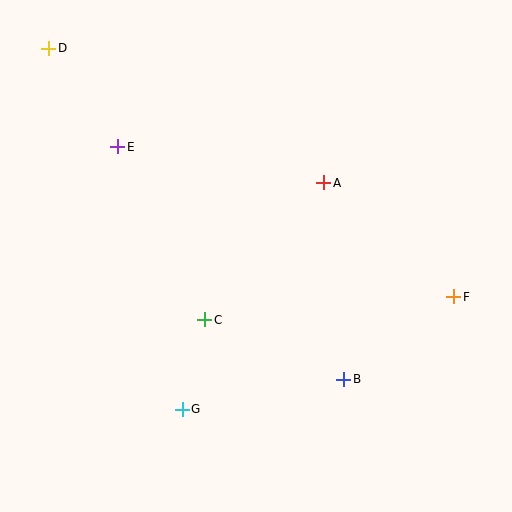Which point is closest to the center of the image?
Point C at (205, 320) is closest to the center.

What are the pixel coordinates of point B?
Point B is at (344, 379).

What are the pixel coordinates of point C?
Point C is at (205, 320).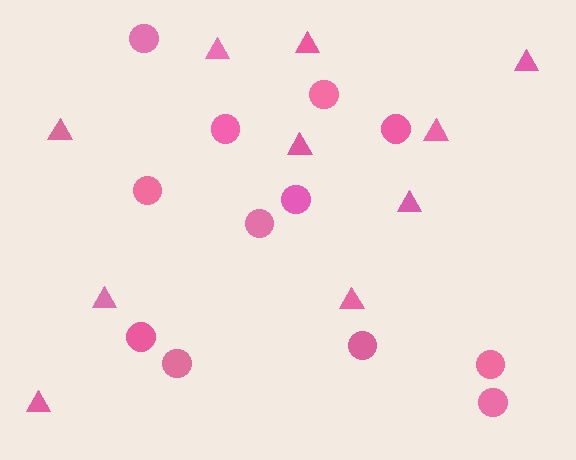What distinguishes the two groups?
There are 2 groups: one group of circles (12) and one group of triangles (10).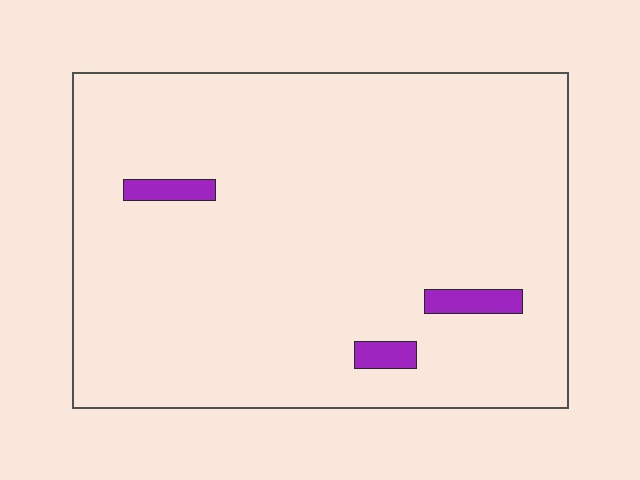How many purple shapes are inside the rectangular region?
3.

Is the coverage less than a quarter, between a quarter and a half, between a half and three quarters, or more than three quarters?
Less than a quarter.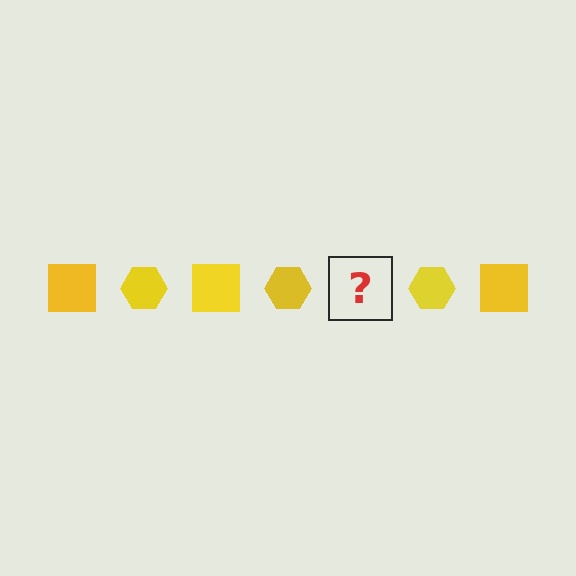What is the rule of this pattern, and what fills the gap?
The rule is that the pattern cycles through square, hexagon shapes in yellow. The gap should be filled with a yellow square.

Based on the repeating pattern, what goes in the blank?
The blank should be a yellow square.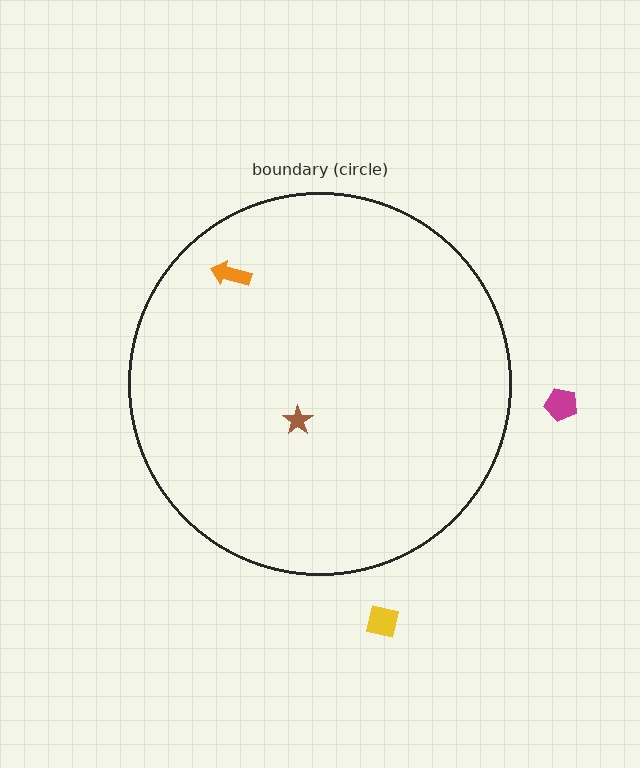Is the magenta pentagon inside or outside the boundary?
Outside.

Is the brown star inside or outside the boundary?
Inside.